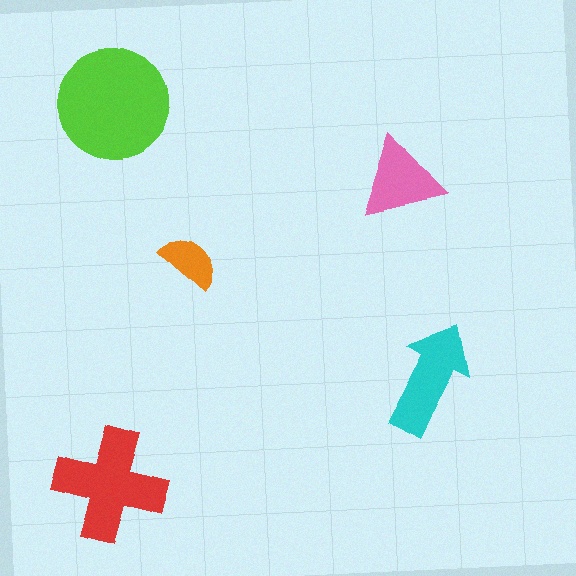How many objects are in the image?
There are 5 objects in the image.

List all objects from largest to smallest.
The lime circle, the red cross, the cyan arrow, the pink triangle, the orange semicircle.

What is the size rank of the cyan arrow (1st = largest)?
3rd.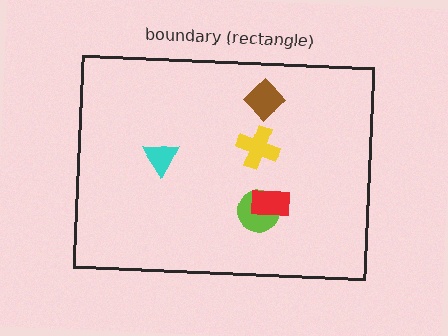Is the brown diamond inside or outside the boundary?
Inside.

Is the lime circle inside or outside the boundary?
Inside.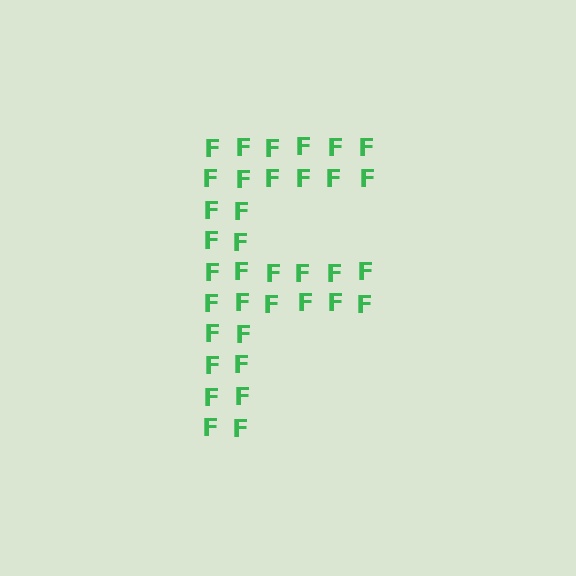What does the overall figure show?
The overall figure shows the letter F.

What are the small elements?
The small elements are letter F's.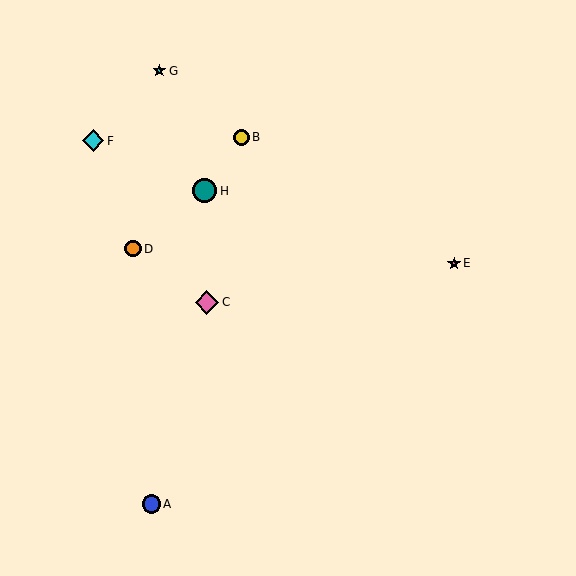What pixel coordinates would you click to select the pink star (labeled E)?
Click at (454, 264) to select the pink star E.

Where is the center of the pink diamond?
The center of the pink diamond is at (207, 302).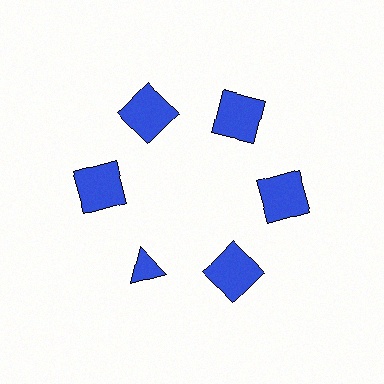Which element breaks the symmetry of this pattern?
The blue triangle at roughly the 7 o'clock position breaks the symmetry. All other shapes are blue squares.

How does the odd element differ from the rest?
It has a different shape: triangle instead of square.